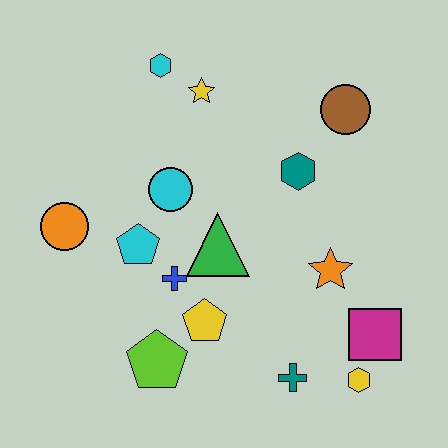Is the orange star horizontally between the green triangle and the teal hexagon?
No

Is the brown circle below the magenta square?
No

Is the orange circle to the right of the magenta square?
No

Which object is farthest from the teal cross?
The cyan hexagon is farthest from the teal cross.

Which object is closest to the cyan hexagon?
The yellow star is closest to the cyan hexagon.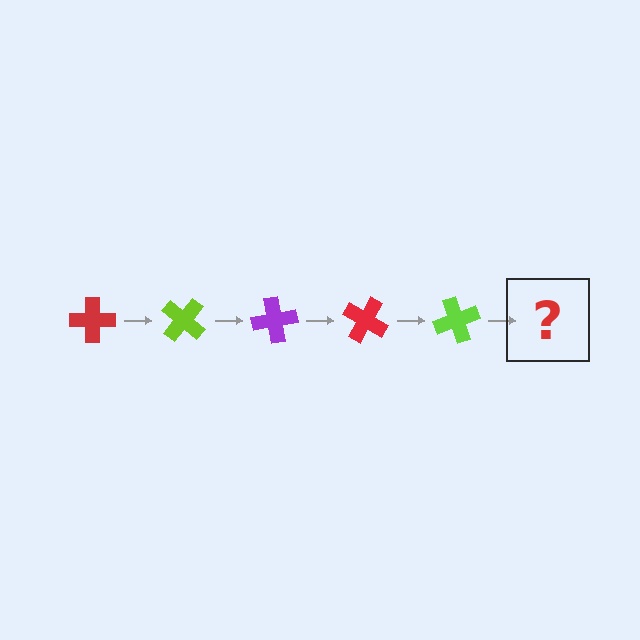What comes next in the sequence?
The next element should be a purple cross, rotated 200 degrees from the start.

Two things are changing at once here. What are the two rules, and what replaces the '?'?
The two rules are that it rotates 40 degrees each step and the color cycles through red, lime, and purple. The '?' should be a purple cross, rotated 200 degrees from the start.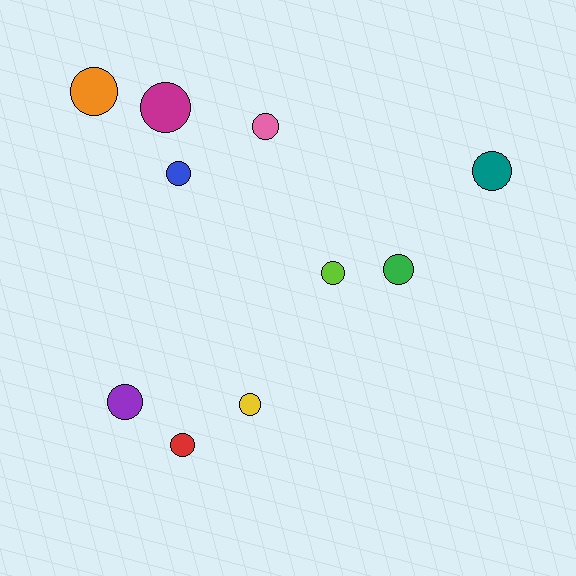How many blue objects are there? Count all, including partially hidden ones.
There is 1 blue object.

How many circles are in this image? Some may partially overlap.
There are 10 circles.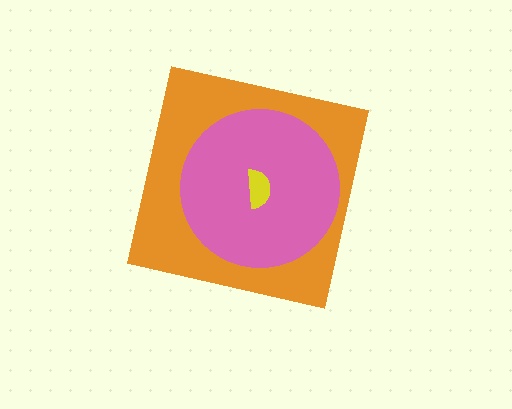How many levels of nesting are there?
3.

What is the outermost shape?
The orange square.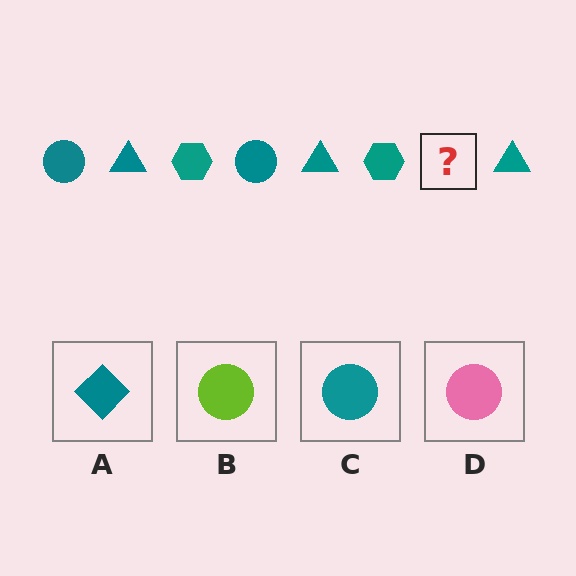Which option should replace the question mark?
Option C.